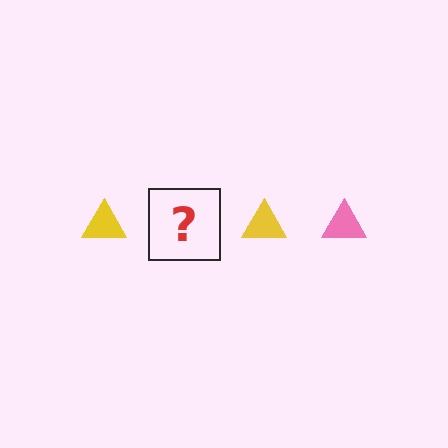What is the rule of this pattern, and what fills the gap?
The rule is that the pattern cycles through yellow, pink triangles. The gap should be filled with a pink triangle.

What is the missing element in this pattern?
The missing element is a pink triangle.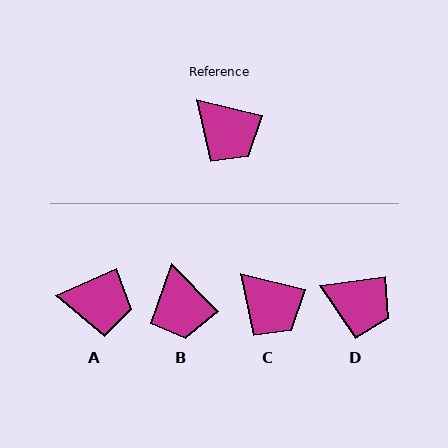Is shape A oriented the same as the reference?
No, it is off by about 38 degrees.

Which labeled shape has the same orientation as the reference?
C.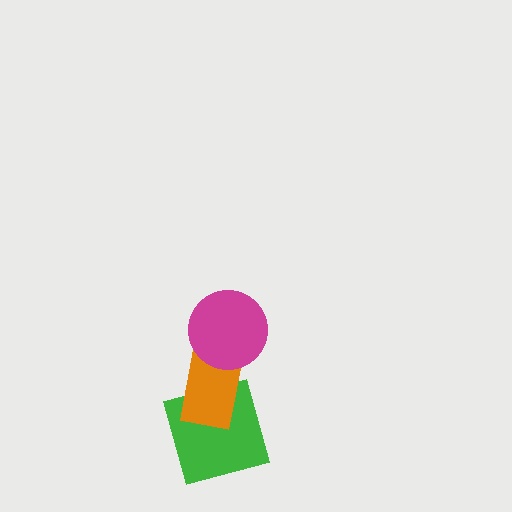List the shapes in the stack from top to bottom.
From top to bottom: the magenta circle, the orange rectangle, the green square.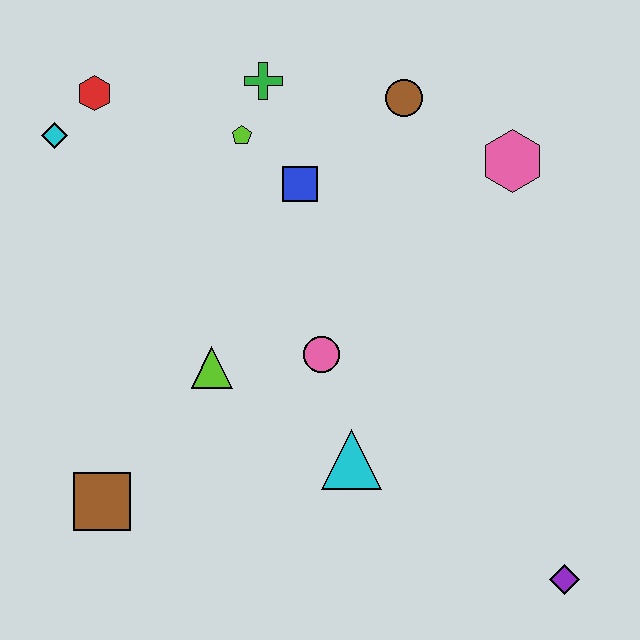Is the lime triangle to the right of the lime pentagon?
No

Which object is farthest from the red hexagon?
The purple diamond is farthest from the red hexagon.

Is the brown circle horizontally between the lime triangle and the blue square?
No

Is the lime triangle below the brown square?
No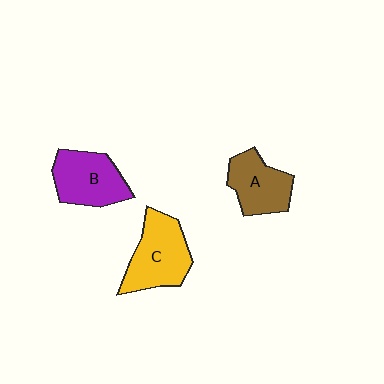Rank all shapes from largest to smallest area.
From largest to smallest: C (yellow), B (purple), A (brown).